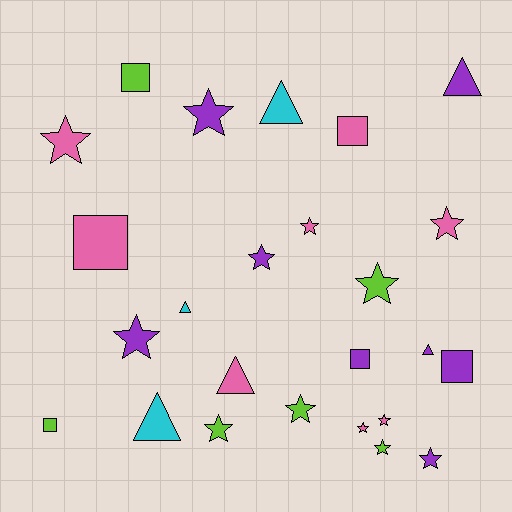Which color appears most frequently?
Purple, with 8 objects.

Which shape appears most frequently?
Star, with 13 objects.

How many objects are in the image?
There are 25 objects.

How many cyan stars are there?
There are no cyan stars.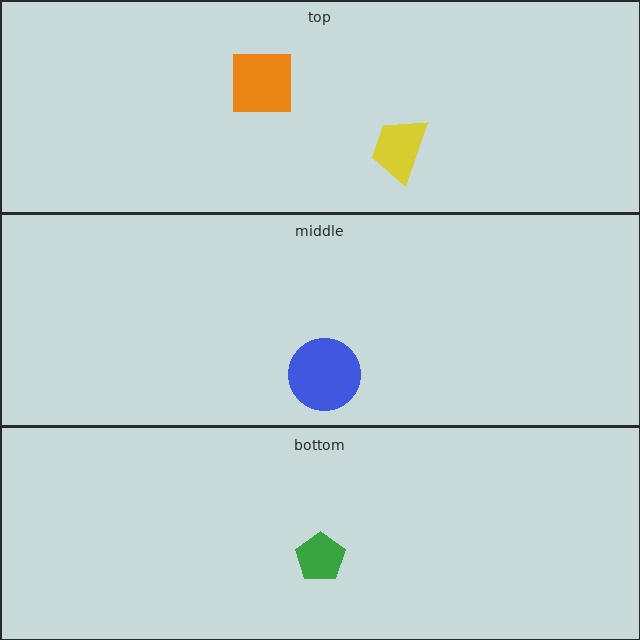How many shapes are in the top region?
2.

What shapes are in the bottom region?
The green pentagon.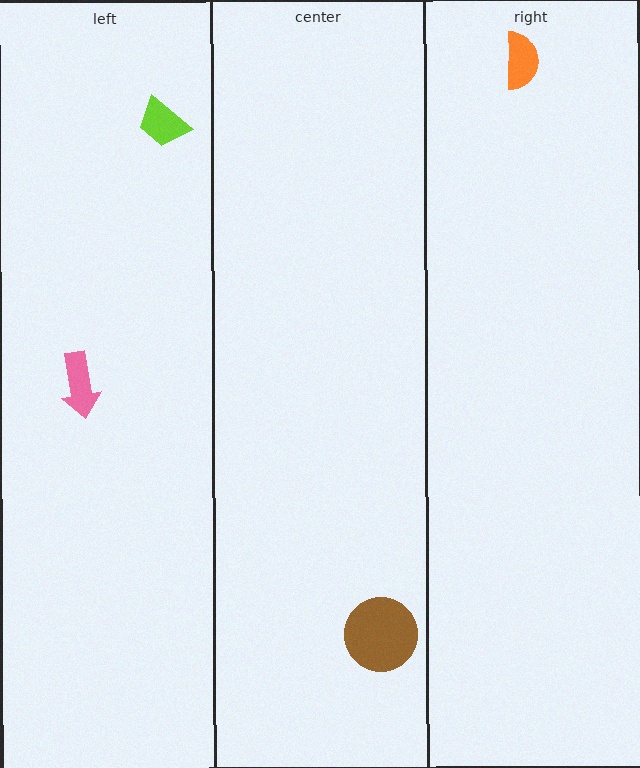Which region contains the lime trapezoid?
The left region.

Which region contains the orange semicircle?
The right region.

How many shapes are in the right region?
1.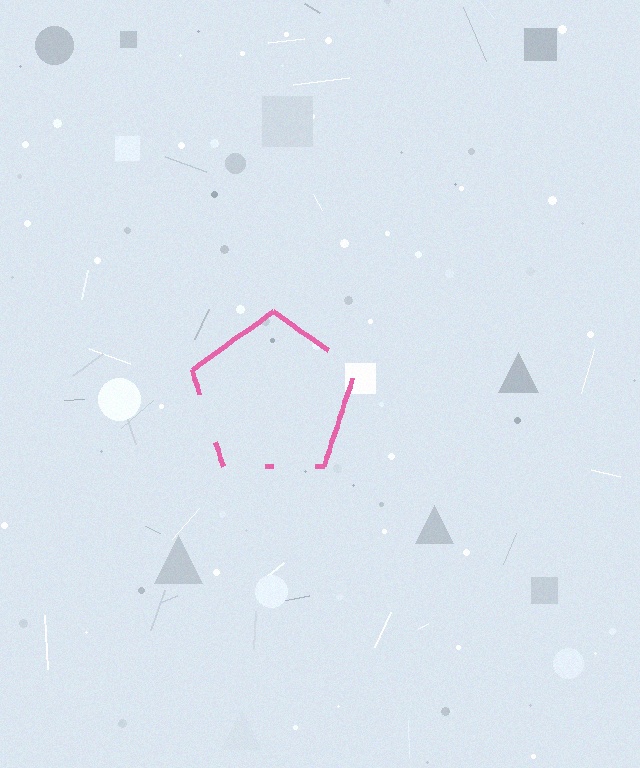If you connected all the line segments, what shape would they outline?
They would outline a pentagon.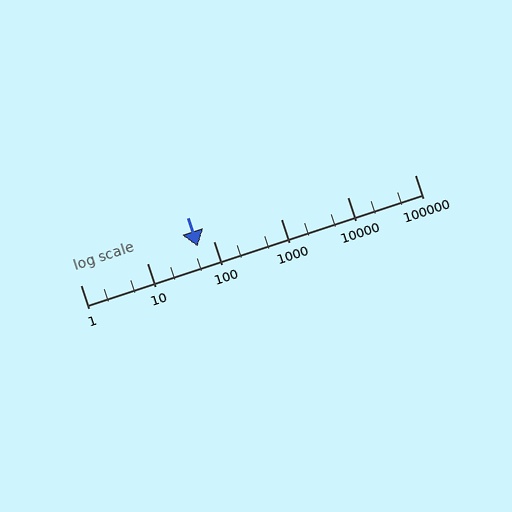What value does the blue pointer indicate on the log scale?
The pointer indicates approximately 56.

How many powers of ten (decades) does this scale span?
The scale spans 5 decades, from 1 to 100000.